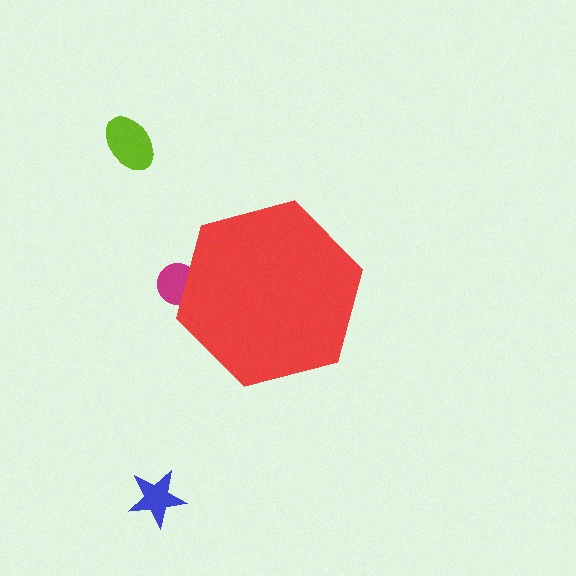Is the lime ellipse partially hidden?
No, the lime ellipse is fully visible.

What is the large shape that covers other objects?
A red hexagon.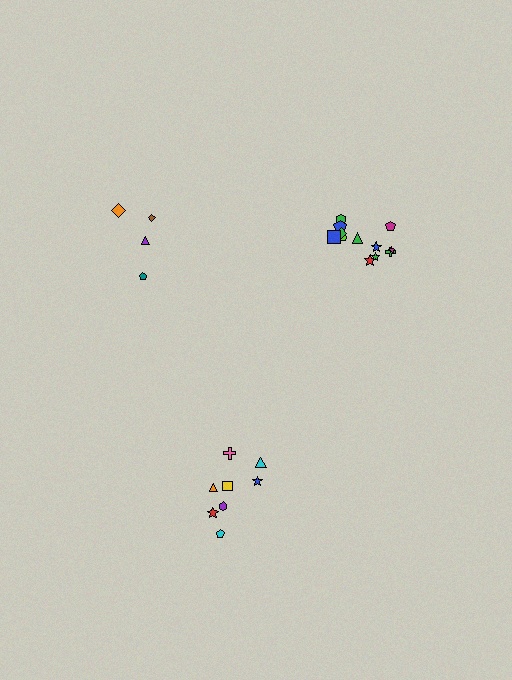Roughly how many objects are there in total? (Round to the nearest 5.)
Roughly 25 objects in total.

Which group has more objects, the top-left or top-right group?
The top-right group.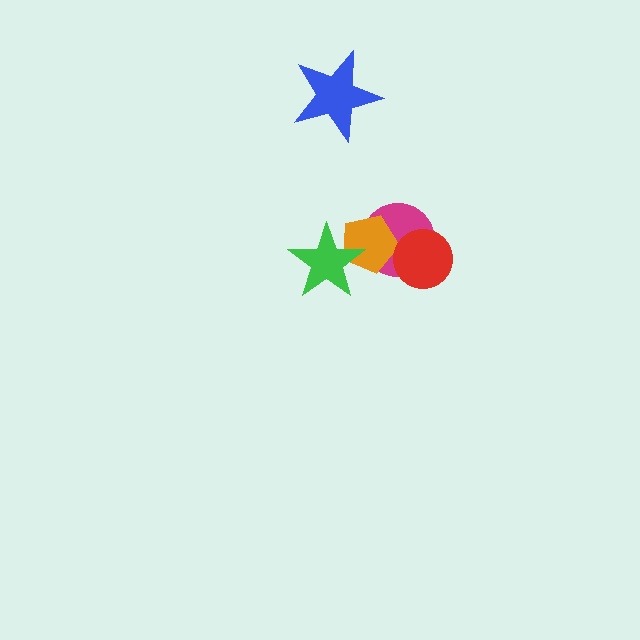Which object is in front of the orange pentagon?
The green star is in front of the orange pentagon.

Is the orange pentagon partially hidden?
Yes, it is partially covered by another shape.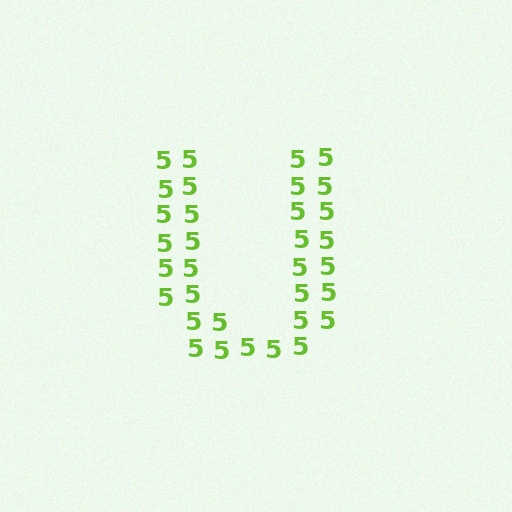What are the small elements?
The small elements are digit 5's.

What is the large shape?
The large shape is the letter U.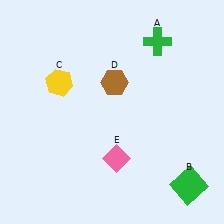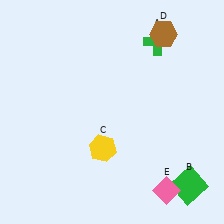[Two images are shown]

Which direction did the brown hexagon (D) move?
The brown hexagon (D) moved right.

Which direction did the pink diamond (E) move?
The pink diamond (E) moved right.